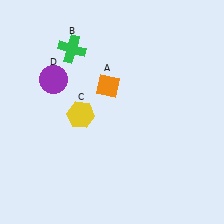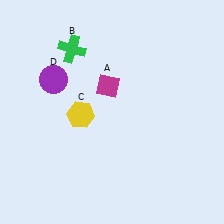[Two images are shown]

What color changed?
The diamond (A) changed from orange in Image 1 to magenta in Image 2.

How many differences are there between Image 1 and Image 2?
There is 1 difference between the two images.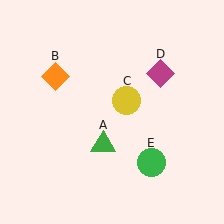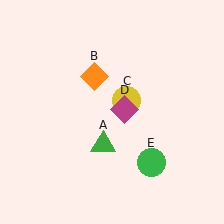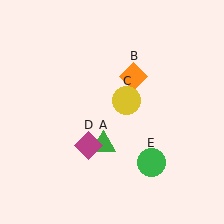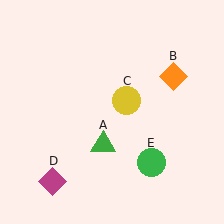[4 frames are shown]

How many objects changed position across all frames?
2 objects changed position: orange diamond (object B), magenta diamond (object D).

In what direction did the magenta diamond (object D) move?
The magenta diamond (object D) moved down and to the left.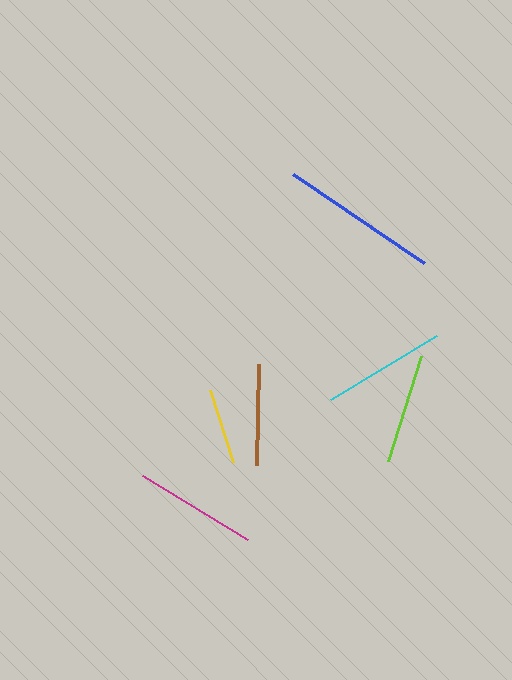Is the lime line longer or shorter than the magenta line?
The magenta line is longer than the lime line.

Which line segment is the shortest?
The yellow line is the shortest at approximately 76 pixels.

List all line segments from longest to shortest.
From longest to shortest: blue, cyan, magenta, lime, brown, yellow.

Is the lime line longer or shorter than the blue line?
The blue line is longer than the lime line.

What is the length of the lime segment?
The lime segment is approximately 109 pixels long.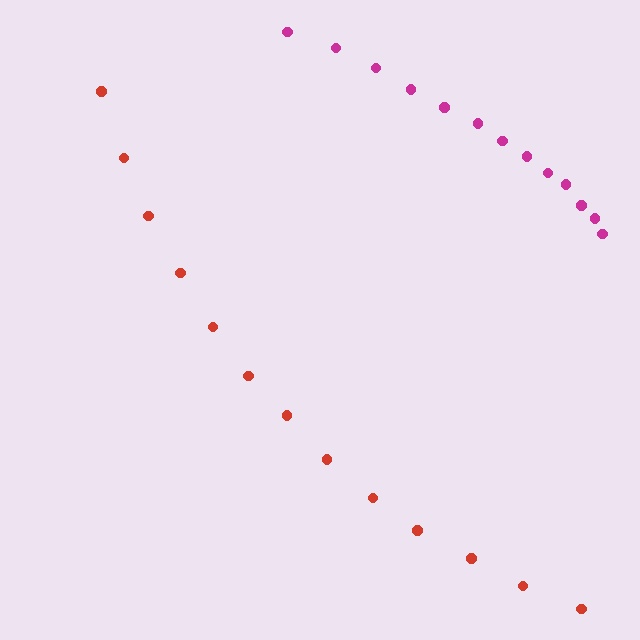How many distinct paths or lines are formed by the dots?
There are 2 distinct paths.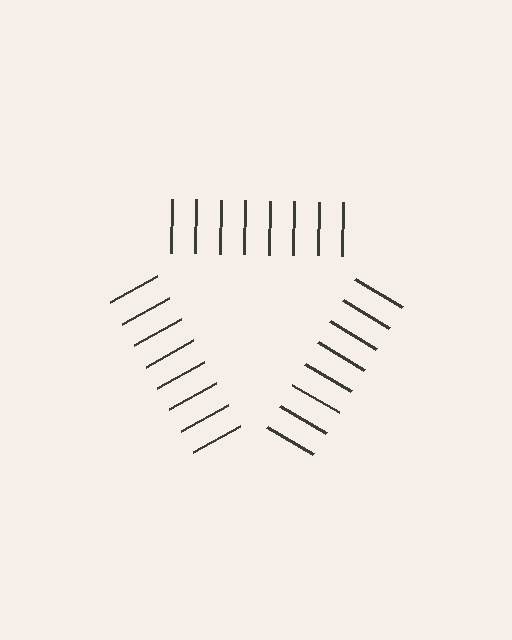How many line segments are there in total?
24 — 8 along each of the 3 edges.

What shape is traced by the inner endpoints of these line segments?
An illusory triangle — the line segments terminate on its edges but no continuous stroke is drawn.